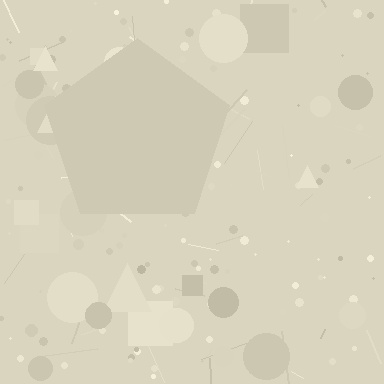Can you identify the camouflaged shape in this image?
The camouflaged shape is a pentagon.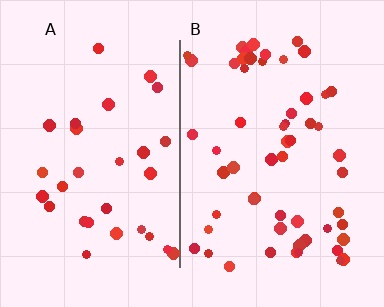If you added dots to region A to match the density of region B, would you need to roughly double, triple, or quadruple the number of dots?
Approximately double.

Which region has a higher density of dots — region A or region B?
B (the right).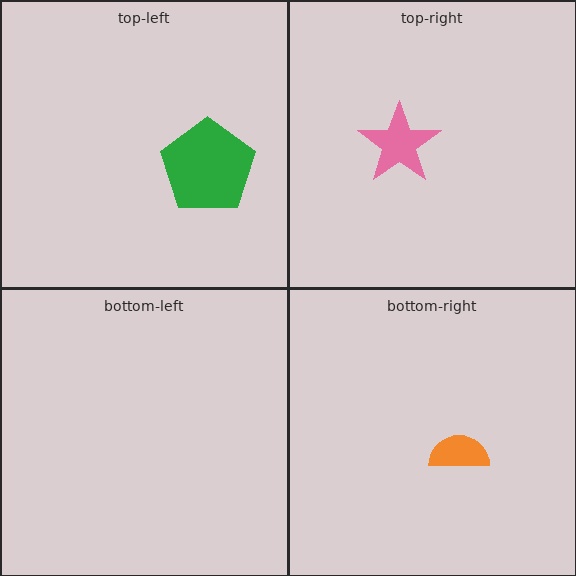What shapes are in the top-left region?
The green pentagon.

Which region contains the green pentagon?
The top-left region.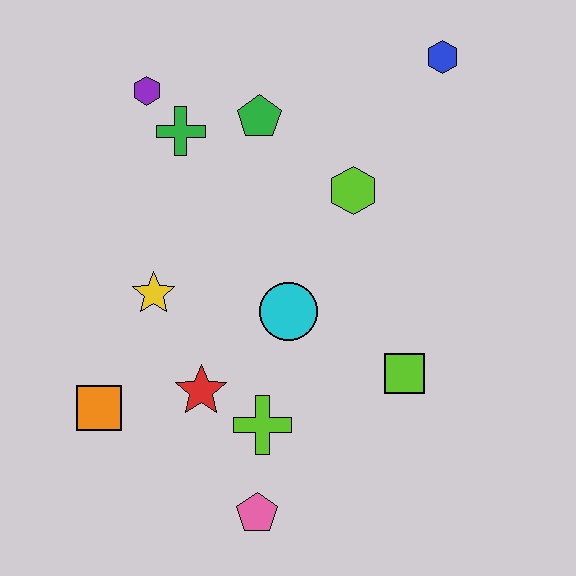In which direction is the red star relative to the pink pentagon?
The red star is above the pink pentagon.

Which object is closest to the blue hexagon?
The lime hexagon is closest to the blue hexagon.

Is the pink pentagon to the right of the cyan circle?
No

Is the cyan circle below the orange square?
No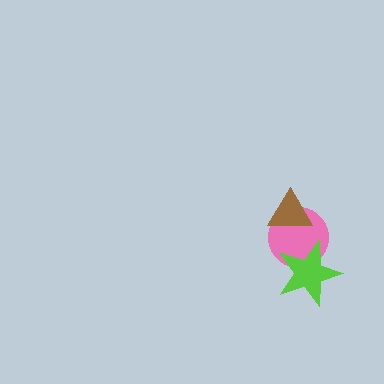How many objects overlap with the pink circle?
2 objects overlap with the pink circle.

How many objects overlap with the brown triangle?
1 object overlaps with the brown triangle.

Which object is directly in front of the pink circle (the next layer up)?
The brown triangle is directly in front of the pink circle.